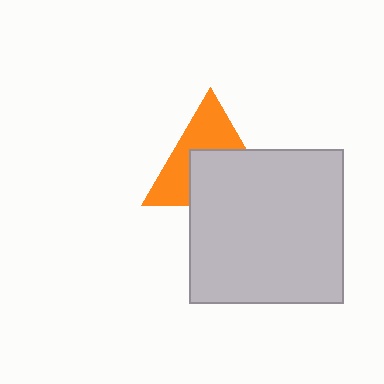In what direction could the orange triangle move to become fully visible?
The orange triangle could move up. That would shift it out from behind the light gray square entirely.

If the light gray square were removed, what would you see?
You would see the complete orange triangle.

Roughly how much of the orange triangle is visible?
About half of it is visible (roughly 50%).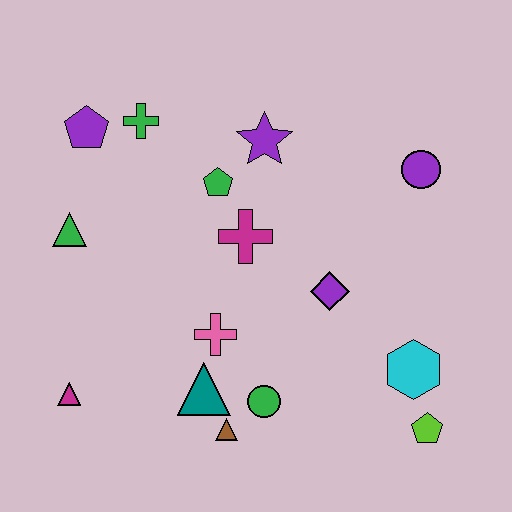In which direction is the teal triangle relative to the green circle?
The teal triangle is to the left of the green circle.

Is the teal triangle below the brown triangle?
No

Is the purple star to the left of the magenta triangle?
No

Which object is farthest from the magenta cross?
The lime pentagon is farthest from the magenta cross.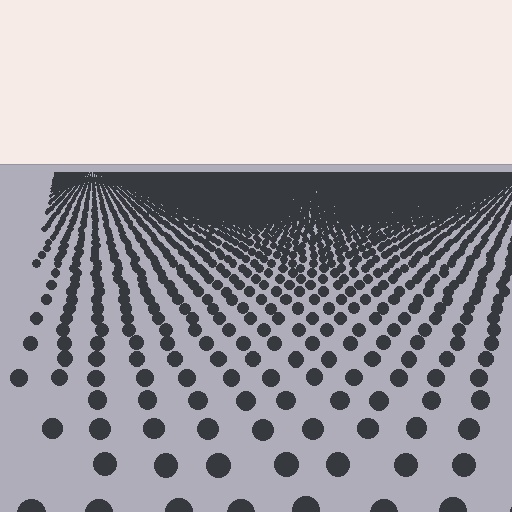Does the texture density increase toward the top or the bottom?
Density increases toward the top.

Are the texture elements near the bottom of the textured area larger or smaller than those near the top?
Larger. Near the bottom, elements are closer to the viewer and appear at a bigger on-screen size.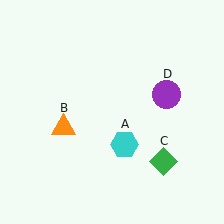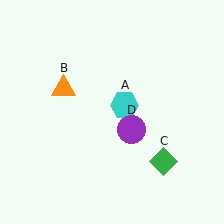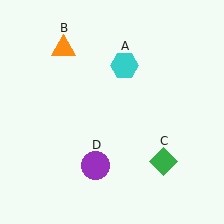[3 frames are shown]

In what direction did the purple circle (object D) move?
The purple circle (object D) moved down and to the left.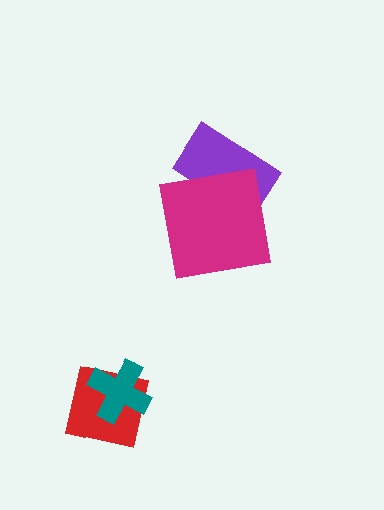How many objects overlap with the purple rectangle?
1 object overlaps with the purple rectangle.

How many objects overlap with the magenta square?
1 object overlaps with the magenta square.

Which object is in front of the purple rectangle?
The magenta square is in front of the purple rectangle.